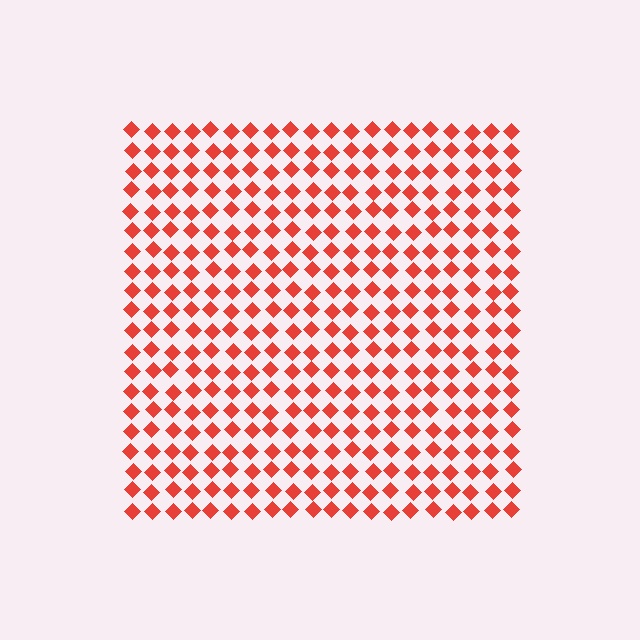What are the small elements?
The small elements are diamonds.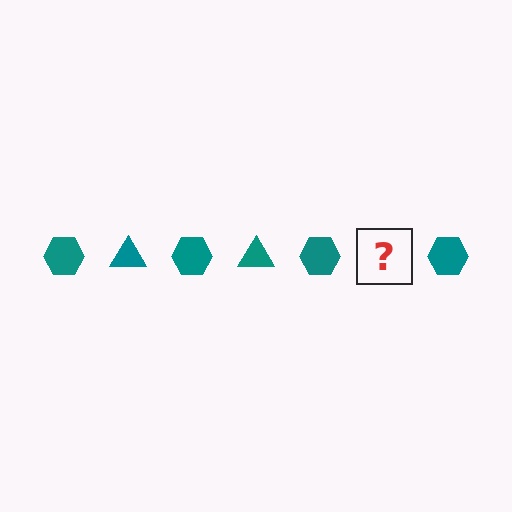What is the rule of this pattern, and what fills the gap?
The rule is that the pattern cycles through hexagon, triangle shapes in teal. The gap should be filled with a teal triangle.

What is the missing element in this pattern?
The missing element is a teal triangle.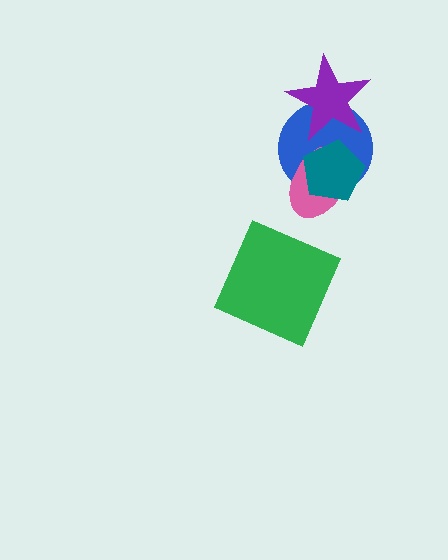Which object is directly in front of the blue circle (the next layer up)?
The pink ellipse is directly in front of the blue circle.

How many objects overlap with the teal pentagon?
2 objects overlap with the teal pentagon.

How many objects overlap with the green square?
0 objects overlap with the green square.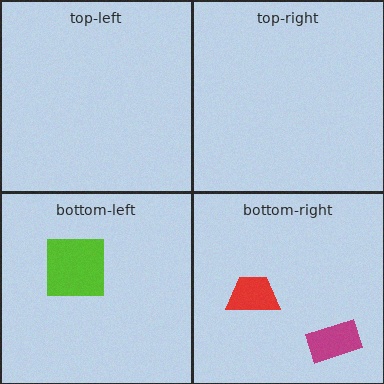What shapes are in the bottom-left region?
The lime square.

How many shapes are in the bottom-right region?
2.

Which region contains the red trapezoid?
The bottom-right region.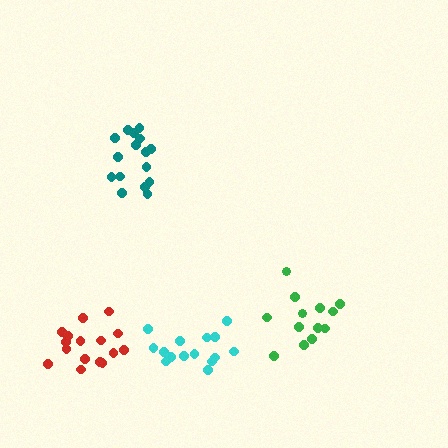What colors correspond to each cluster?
The clusters are colored: green, cyan, teal, red.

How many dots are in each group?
Group 1: 13 dots, Group 2: 15 dots, Group 3: 16 dots, Group 4: 16 dots (60 total).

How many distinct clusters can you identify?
There are 4 distinct clusters.